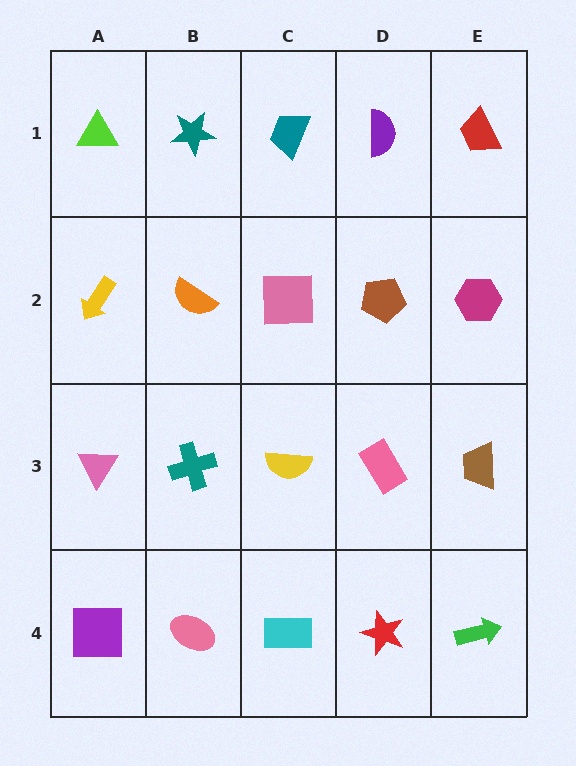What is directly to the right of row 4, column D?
A green arrow.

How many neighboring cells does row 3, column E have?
3.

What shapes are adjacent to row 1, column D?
A brown pentagon (row 2, column D), a teal trapezoid (row 1, column C), a red trapezoid (row 1, column E).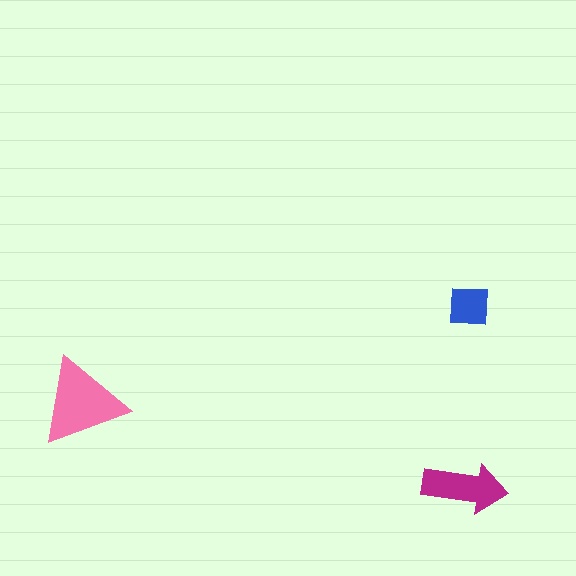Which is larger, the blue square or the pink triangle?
The pink triangle.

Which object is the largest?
The pink triangle.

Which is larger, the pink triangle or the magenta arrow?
The pink triangle.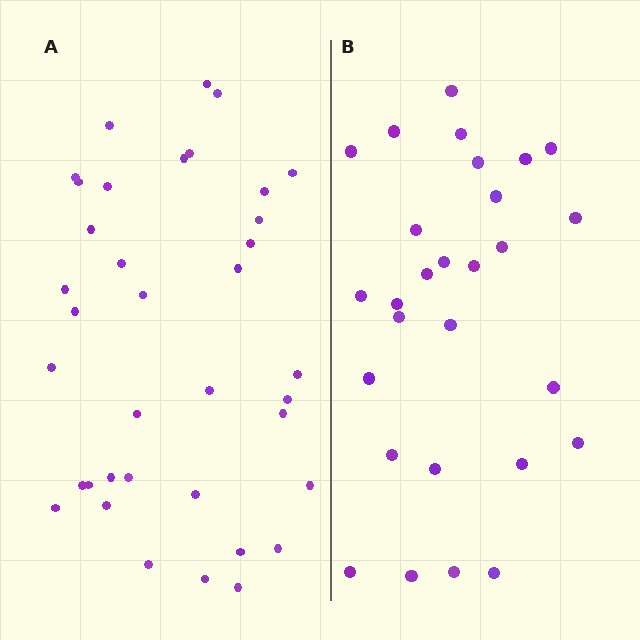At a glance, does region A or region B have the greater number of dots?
Region A (the left region) has more dots.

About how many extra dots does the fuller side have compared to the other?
Region A has roughly 8 or so more dots than region B.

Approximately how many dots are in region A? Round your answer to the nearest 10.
About 40 dots. (The exact count is 37, which rounds to 40.)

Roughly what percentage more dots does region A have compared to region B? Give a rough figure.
About 30% more.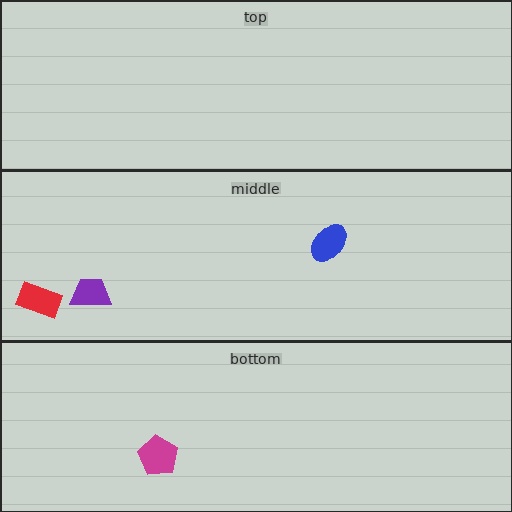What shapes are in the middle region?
The blue ellipse, the red rectangle, the purple trapezoid.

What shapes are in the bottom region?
The magenta pentagon.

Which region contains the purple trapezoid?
The middle region.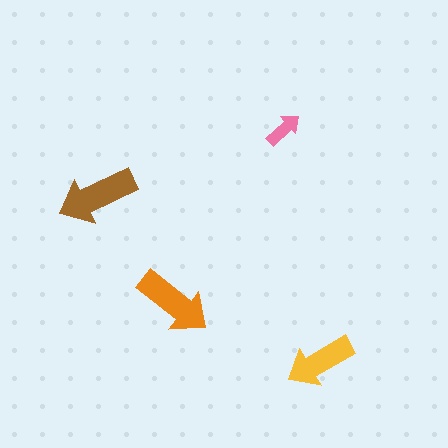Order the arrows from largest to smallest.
the brown one, the orange one, the yellow one, the pink one.